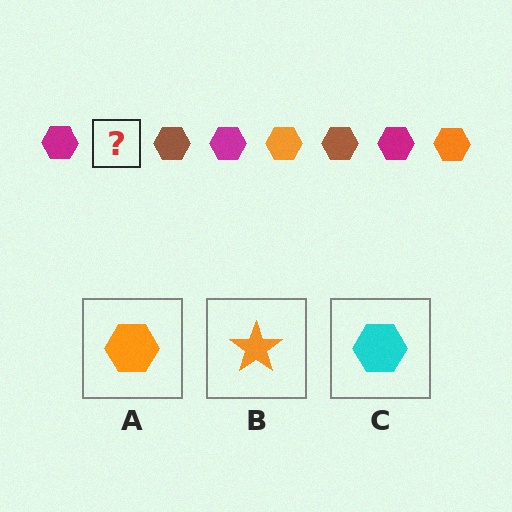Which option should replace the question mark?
Option A.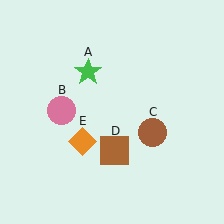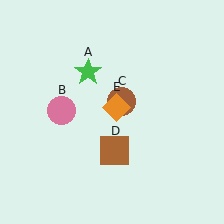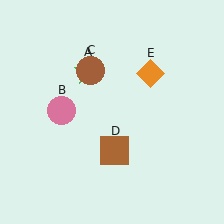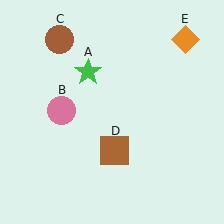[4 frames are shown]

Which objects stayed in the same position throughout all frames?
Green star (object A) and pink circle (object B) and brown square (object D) remained stationary.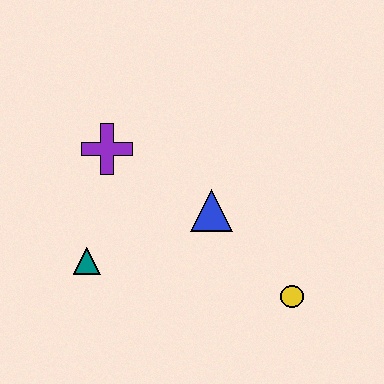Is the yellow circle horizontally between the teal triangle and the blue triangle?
No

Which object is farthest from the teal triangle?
The yellow circle is farthest from the teal triangle.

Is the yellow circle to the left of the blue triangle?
No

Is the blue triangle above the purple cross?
No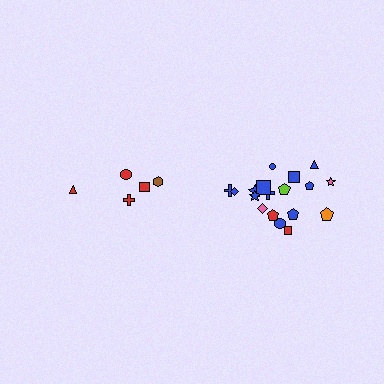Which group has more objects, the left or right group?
The right group.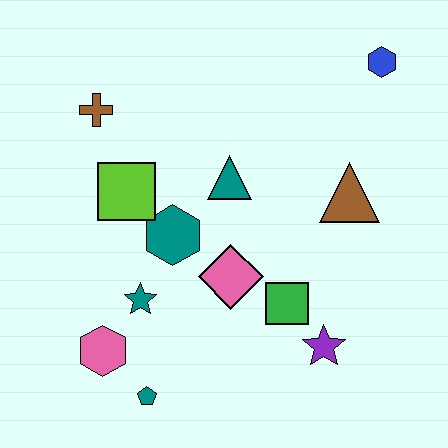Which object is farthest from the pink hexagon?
The blue hexagon is farthest from the pink hexagon.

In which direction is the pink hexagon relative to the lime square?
The pink hexagon is below the lime square.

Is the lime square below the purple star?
No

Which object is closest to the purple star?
The green square is closest to the purple star.